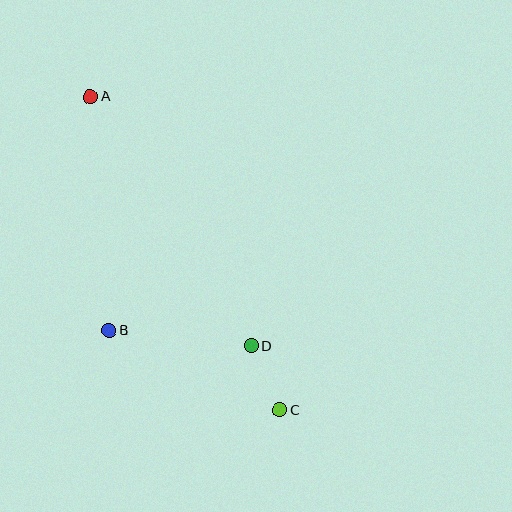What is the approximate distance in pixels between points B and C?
The distance between B and C is approximately 188 pixels.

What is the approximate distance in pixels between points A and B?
The distance between A and B is approximately 235 pixels.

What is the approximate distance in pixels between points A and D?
The distance between A and D is approximately 297 pixels.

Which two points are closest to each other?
Points C and D are closest to each other.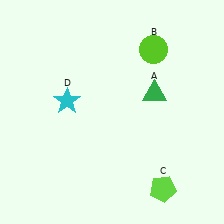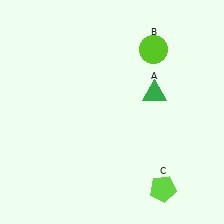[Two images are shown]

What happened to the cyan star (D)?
The cyan star (D) was removed in Image 2. It was in the top-left area of Image 1.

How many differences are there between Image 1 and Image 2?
There is 1 difference between the two images.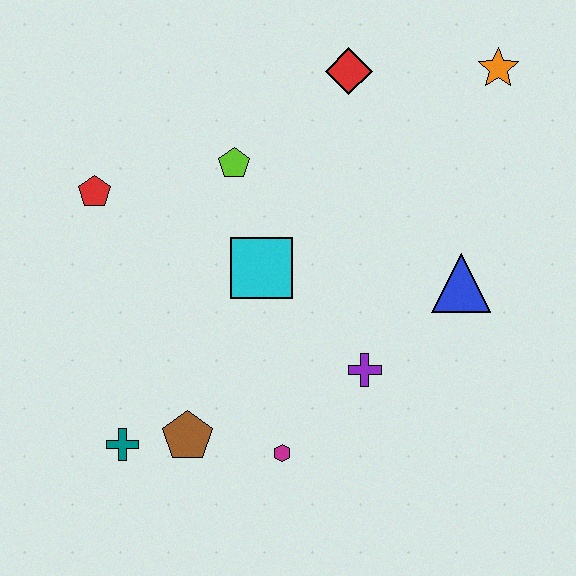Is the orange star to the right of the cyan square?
Yes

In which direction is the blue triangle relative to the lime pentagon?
The blue triangle is to the right of the lime pentagon.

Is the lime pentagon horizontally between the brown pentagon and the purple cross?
Yes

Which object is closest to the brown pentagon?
The teal cross is closest to the brown pentagon.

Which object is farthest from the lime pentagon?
The teal cross is farthest from the lime pentagon.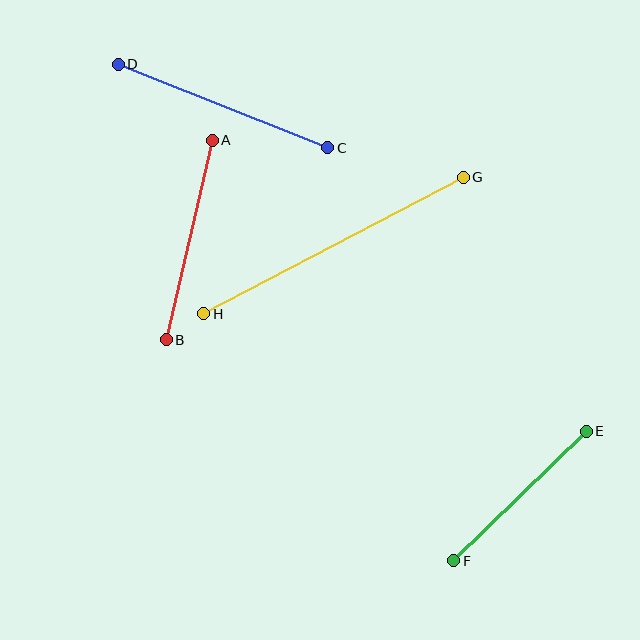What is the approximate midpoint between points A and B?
The midpoint is at approximately (189, 240) pixels.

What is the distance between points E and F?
The distance is approximately 185 pixels.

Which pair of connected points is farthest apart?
Points G and H are farthest apart.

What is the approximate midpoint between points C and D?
The midpoint is at approximately (223, 106) pixels.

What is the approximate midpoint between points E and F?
The midpoint is at approximately (520, 496) pixels.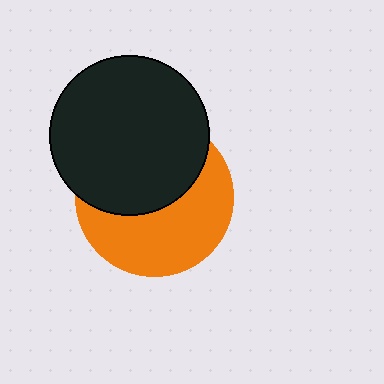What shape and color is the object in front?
The object in front is a black circle.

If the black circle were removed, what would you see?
You would see the complete orange circle.